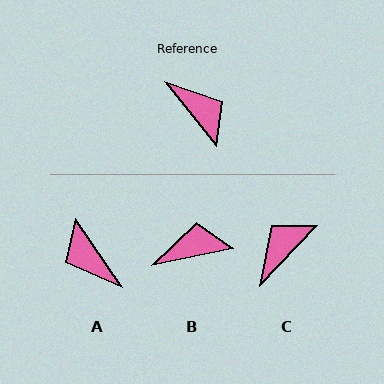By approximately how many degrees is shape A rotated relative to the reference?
Approximately 175 degrees counter-clockwise.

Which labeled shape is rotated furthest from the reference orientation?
A, about 175 degrees away.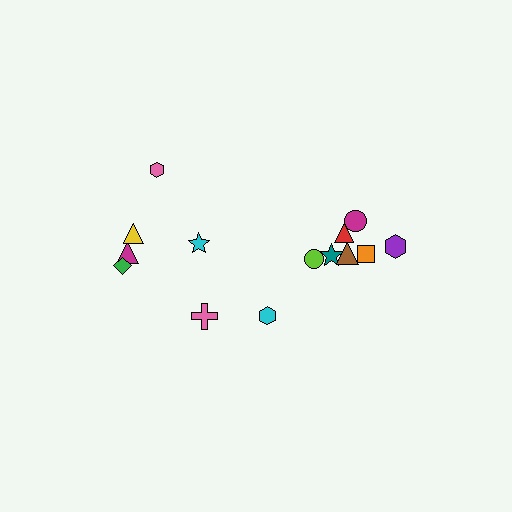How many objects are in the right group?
There are 8 objects.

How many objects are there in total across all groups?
There are 14 objects.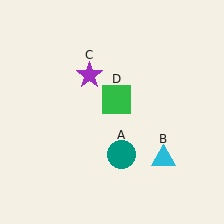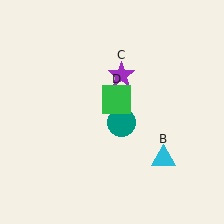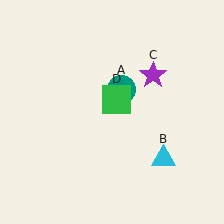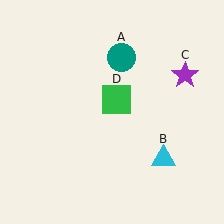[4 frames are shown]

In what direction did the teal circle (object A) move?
The teal circle (object A) moved up.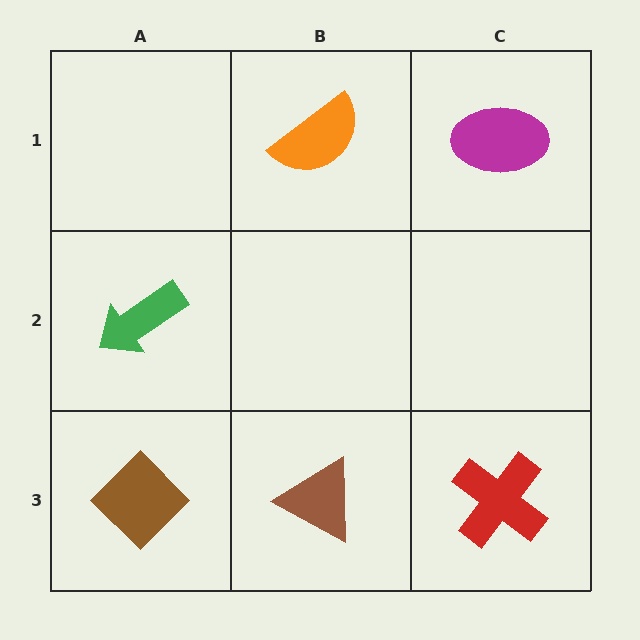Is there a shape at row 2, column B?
No, that cell is empty.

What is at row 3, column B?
A brown triangle.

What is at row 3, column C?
A red cross.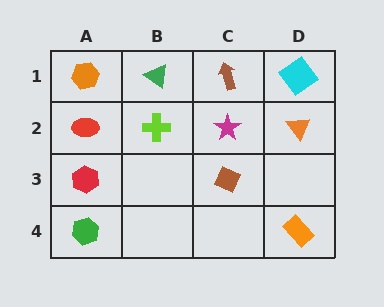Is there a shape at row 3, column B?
No, that cell is empty.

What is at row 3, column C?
A brown diamond.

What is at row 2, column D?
An orange triangle.